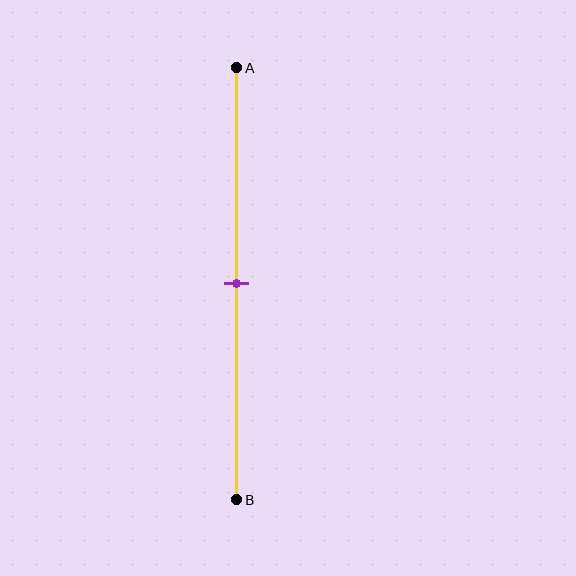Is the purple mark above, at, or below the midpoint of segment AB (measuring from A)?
The purple mark is approximately at the midpoint of segment AB.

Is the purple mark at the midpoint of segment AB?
Yes, the mark is approximately at the midpoint.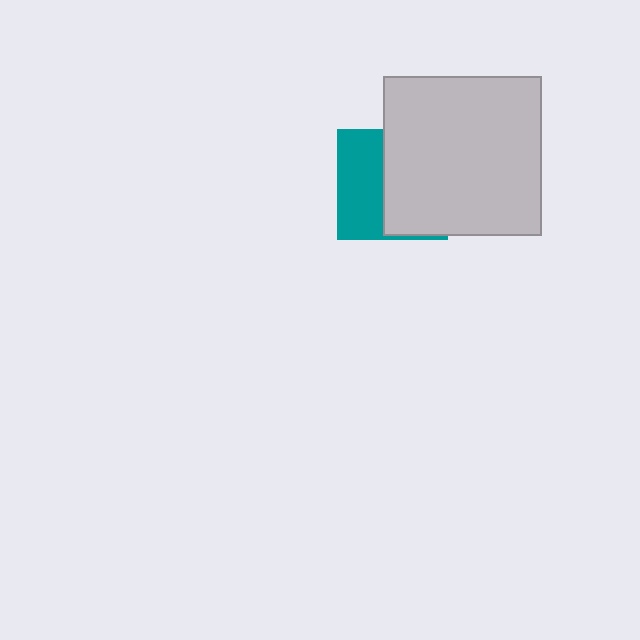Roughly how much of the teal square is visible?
A small part of it is visible (roughly 44%).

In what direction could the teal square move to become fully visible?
The teal square could move left. That would shift it out from behind the light gray square entirely.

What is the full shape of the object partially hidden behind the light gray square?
The partially hidden object is a teal square.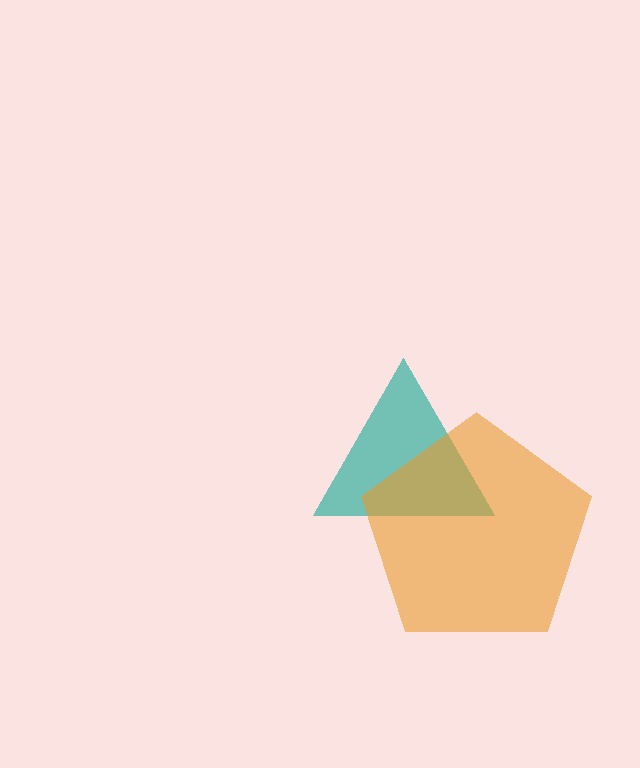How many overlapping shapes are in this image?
There are 2 overlapping shapes in the image.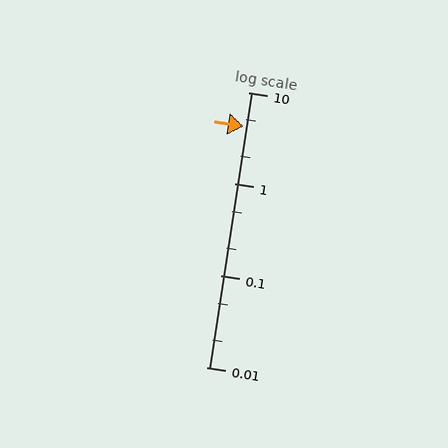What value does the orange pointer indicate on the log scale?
The pointer indicates approximately 4.2.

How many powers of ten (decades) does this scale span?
The scale spans 3 decades, from 0.01 to 10.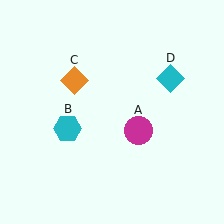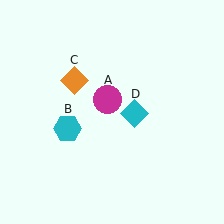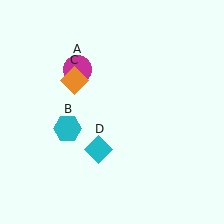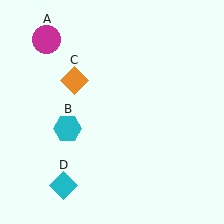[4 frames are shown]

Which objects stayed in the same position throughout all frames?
Cyan hexagon (object B) and orange diamond (object C) remained stationary.